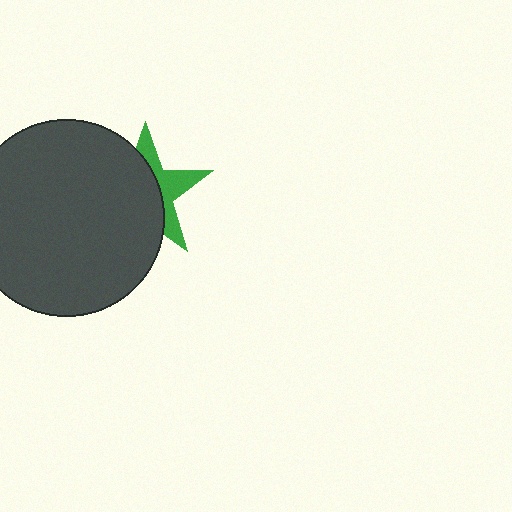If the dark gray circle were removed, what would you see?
You would see the complete green star.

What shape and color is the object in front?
The object in front is a dark gray circle.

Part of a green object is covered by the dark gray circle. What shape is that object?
It is a star.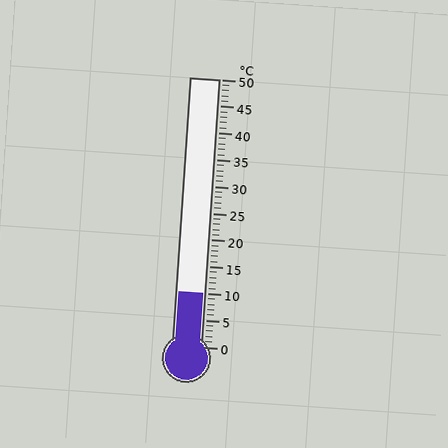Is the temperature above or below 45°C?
The temperature is below 45°C.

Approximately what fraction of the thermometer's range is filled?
The thermometer is filled to approximately 20% of its range.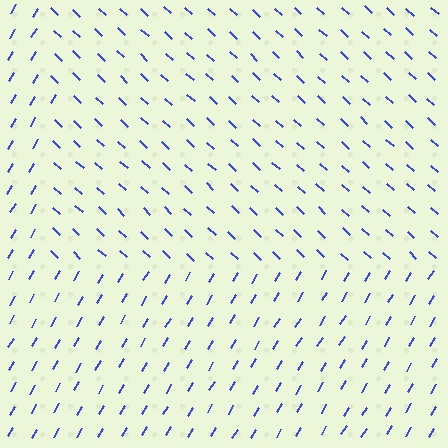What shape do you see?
I see a rectangle.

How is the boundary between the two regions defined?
The boundary is defined purely by a change in line orientation (approximately 79 degrees difference). All lines are the same color and thickness.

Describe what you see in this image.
The image is filled with small blue line segments. A rectangle region in the image has lines oriented differently from the surrounding lines, creating a visible texture boundary.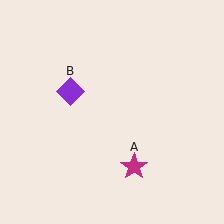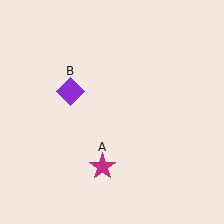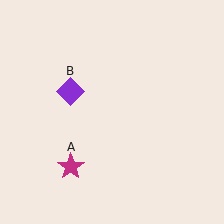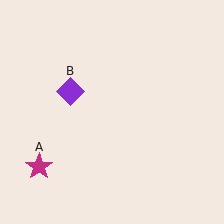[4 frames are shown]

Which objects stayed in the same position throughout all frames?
Purple diamond (object B) remained stationary.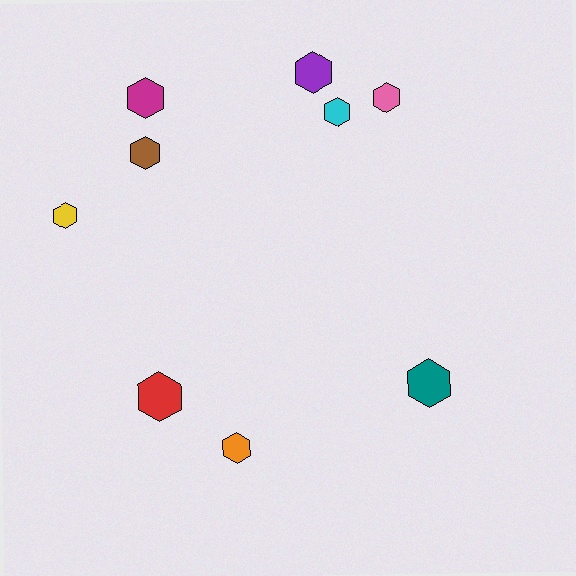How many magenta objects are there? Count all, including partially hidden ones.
There is 1 magenta object.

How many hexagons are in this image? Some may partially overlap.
There are 9 hexagons.